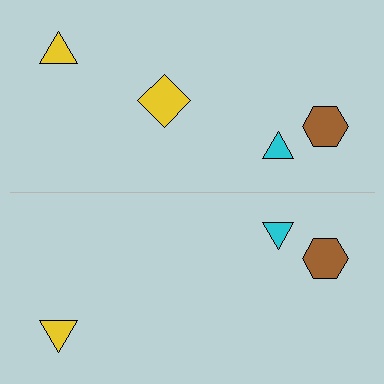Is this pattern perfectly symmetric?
No, the pattern is not perfectly symmetric. A yellow diamond is missing from the bottom side.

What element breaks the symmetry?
A yellow diamond is missing from the bottom side.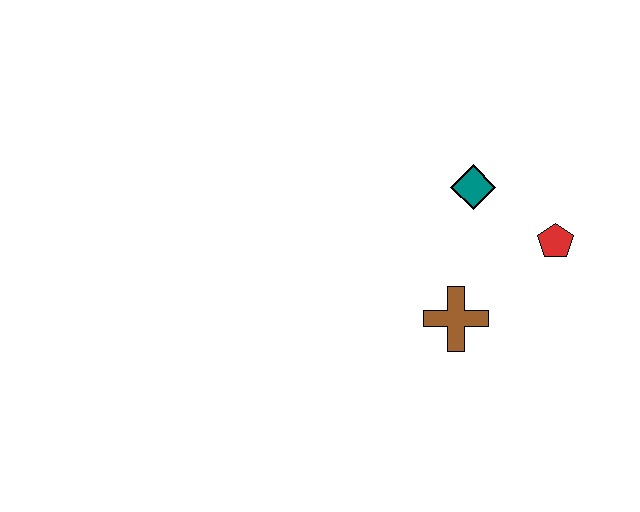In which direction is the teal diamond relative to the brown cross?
The teal diamond is above the brown cross.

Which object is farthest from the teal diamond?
The brown cross is farthest from the teal diamond.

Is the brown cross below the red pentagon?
Yes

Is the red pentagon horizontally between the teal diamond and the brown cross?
No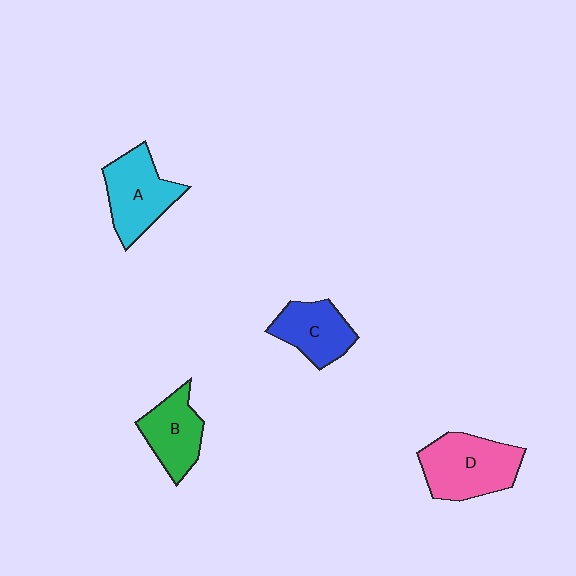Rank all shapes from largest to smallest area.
From largest to smallest: D (pink), A (cyan), B (green), C (blue).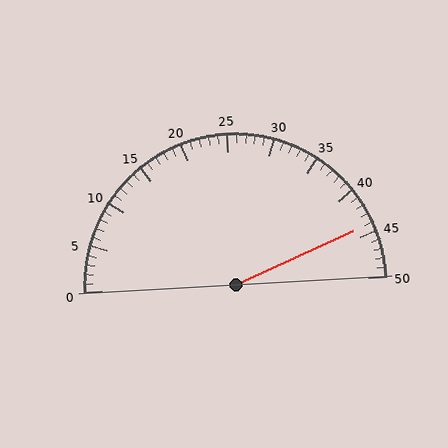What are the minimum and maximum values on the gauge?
The gauge ranges from 0 to 50.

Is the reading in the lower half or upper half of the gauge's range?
The reading is in the upper half of the range (0 to 50).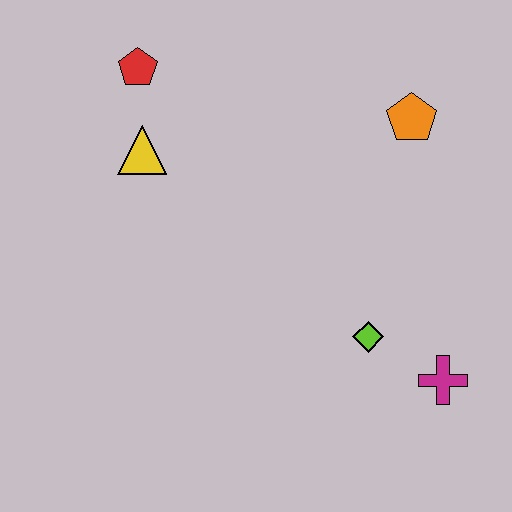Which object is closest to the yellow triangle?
The red pentagon is closest to the yellow triangle.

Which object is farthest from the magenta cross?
The red pentagon is farthest from the magenta cross.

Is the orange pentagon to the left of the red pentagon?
No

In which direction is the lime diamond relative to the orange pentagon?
The lime diamond is below the orange pentagon.